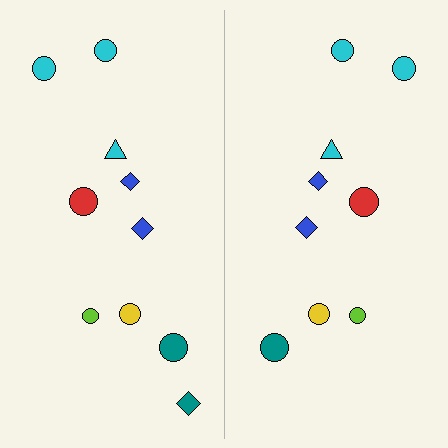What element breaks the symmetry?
A teal diamond is missing from the right side.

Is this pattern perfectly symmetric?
No, the pattern is not perfectly symmetric. A teal diamond is missing from the right side.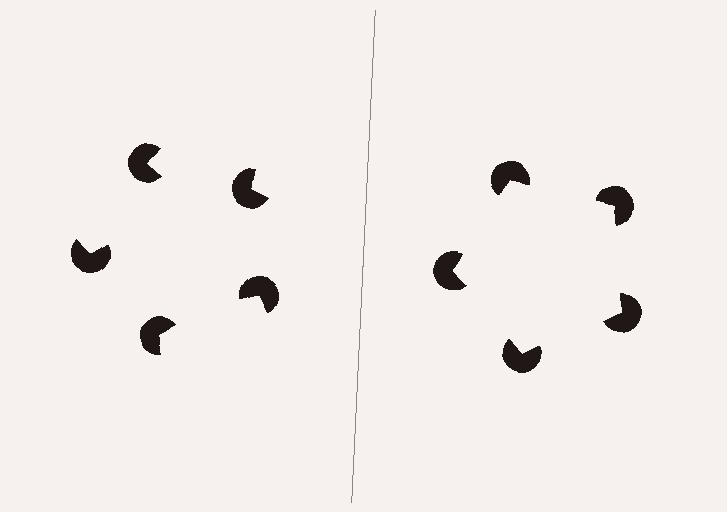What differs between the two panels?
The pac-man discs are positioned identically on both sides; only the wedge orientations differ. On the right they align to a pentagon; on the left they are misaligned.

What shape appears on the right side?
An illusory pentagon.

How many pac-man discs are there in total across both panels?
10 — 5 on each side.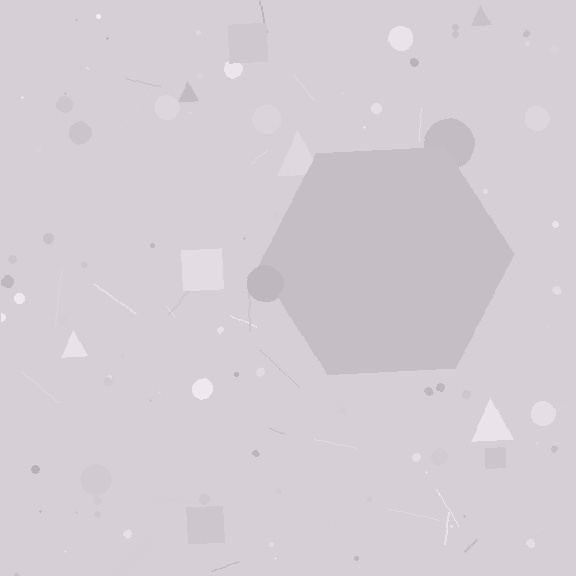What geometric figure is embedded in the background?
A hexagon is embedded in the background.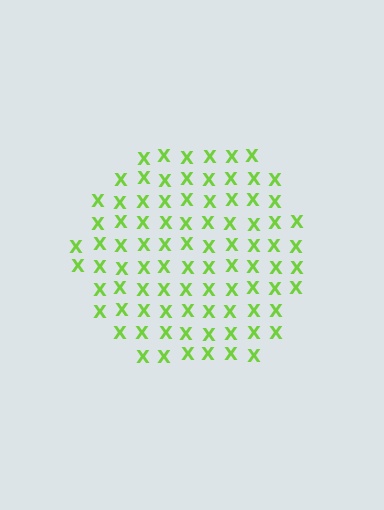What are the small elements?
The small elements are letter X's.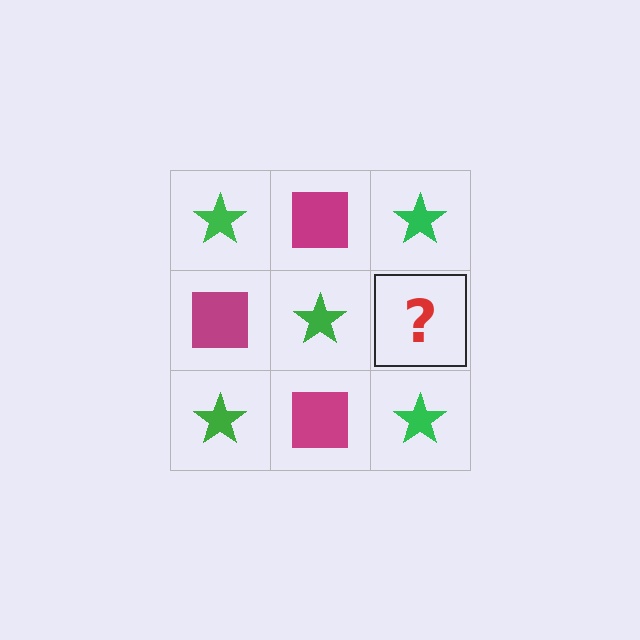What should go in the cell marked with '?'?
The missing cell should contain a magenta square.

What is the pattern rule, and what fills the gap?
The rule is that it alternates green star and magenta square in a checkerboard pattern. The gap should be filled with a magenta square.